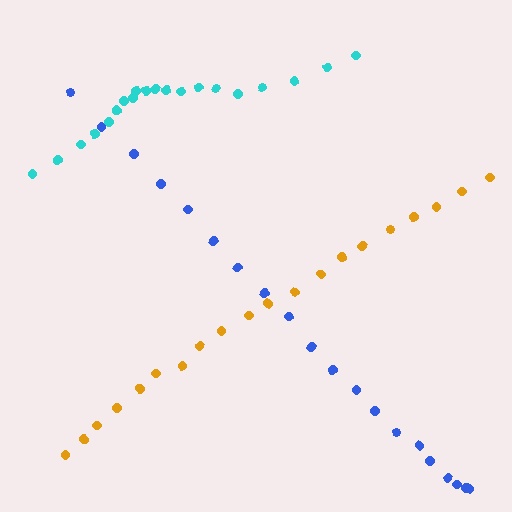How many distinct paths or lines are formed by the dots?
There are 3 distinct paths.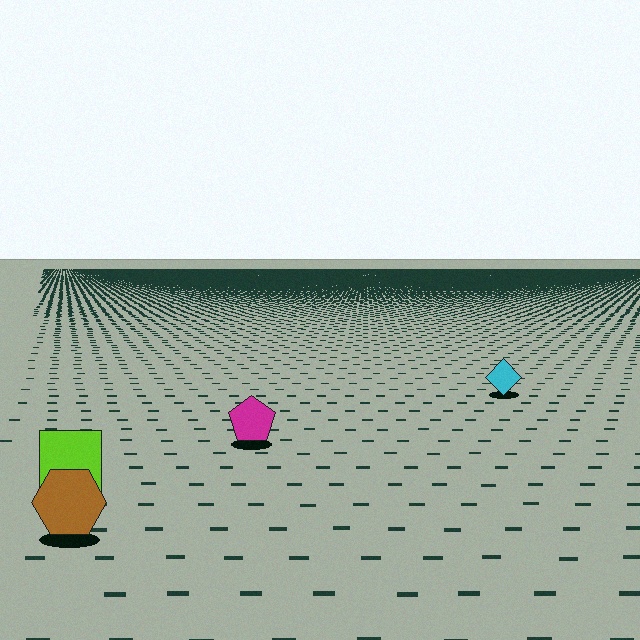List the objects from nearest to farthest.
From nearest to farthest: the brown hexagon, the lime square, the magenta pentagon, the cyan diamond.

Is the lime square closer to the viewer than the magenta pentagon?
Yes. The lime square is closer — you can tell from the texture gradient: the ground texture is coarser near it.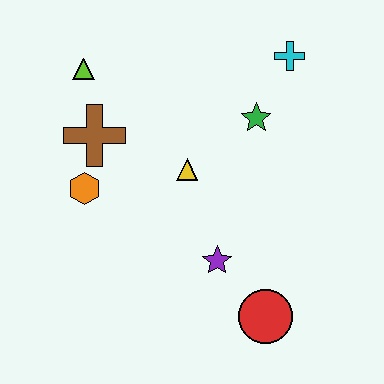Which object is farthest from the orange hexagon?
The cyan cross is farthest from the orange hexagon.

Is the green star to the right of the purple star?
Yes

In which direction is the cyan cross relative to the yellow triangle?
The cyan cross is above the yellow triangle.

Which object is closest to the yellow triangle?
The green star is closest to the yellow triangle.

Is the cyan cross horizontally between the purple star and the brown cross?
No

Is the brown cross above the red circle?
Yes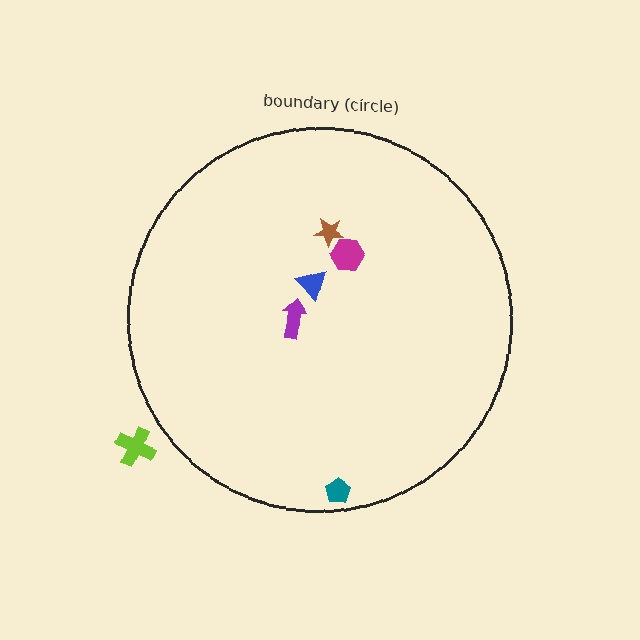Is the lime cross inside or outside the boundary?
Outside.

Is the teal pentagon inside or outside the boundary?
Inside.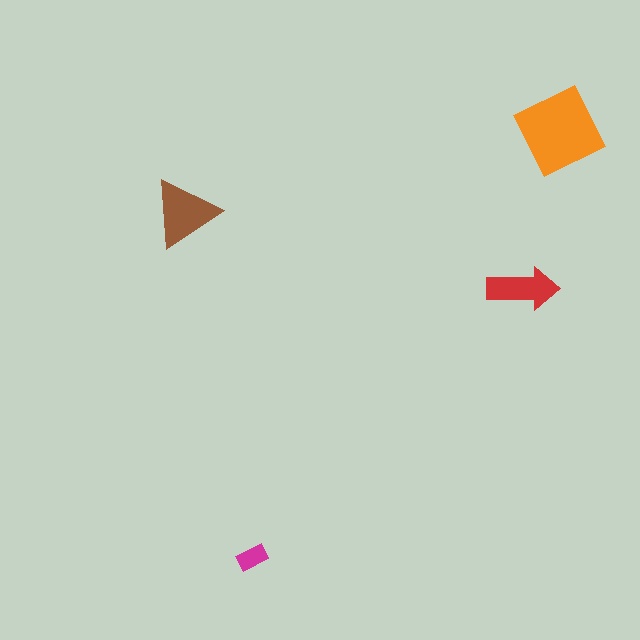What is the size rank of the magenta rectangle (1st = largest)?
4th.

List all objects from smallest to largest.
The magenta rectangle, the red arrow, the brown triangle, the orange square.